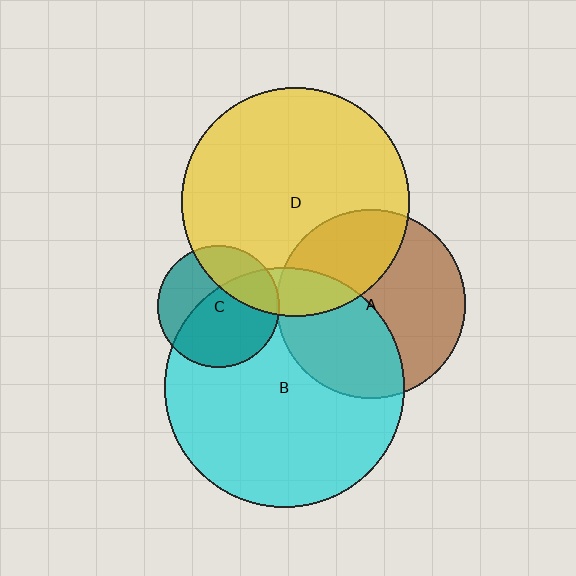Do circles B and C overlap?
Yes.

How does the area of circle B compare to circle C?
Approximately 3.9 times.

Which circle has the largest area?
Circle B (cyan).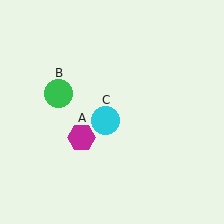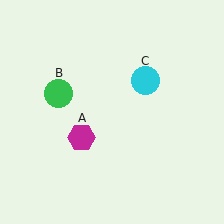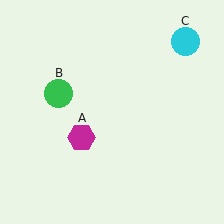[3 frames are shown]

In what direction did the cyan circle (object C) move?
The cyan circle (object C) moved up and to the right.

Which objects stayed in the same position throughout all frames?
Magenta hexagon (object A) and green circle (object B) remained stationary.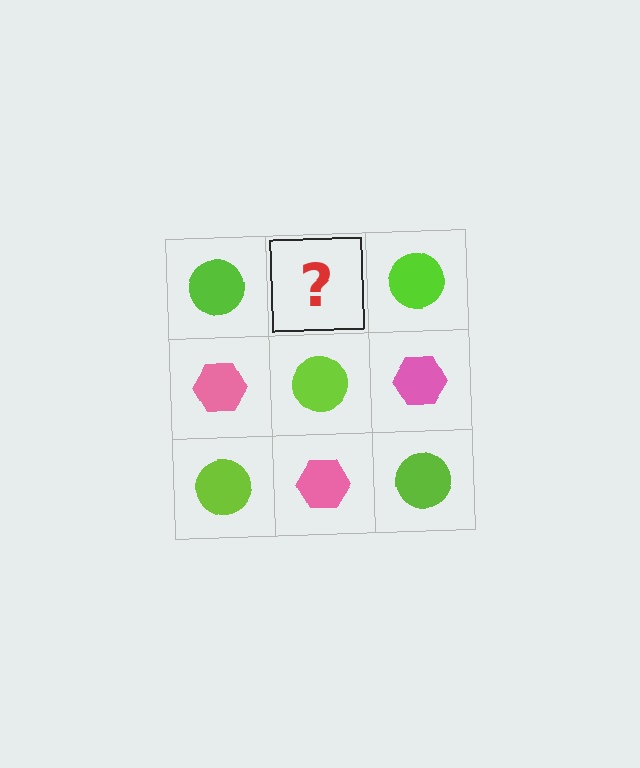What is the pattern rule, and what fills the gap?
The rule is that it alternates lime circle and pink hexagon in a checkerboard pattern. The gap should be filled with a pink hexagon.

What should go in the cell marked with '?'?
The missing cell should contain a pink hexagon.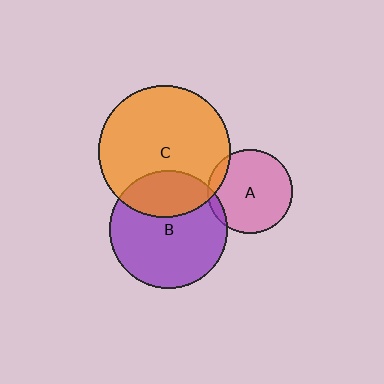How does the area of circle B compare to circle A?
Approximately 1.9 times.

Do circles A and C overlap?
Yes.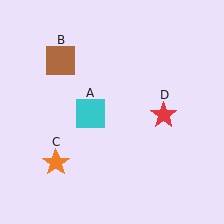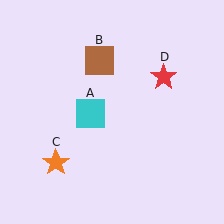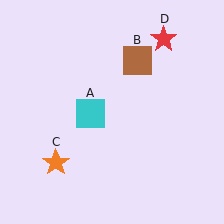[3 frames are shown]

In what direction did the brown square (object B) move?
The brown square (object B) moved right.